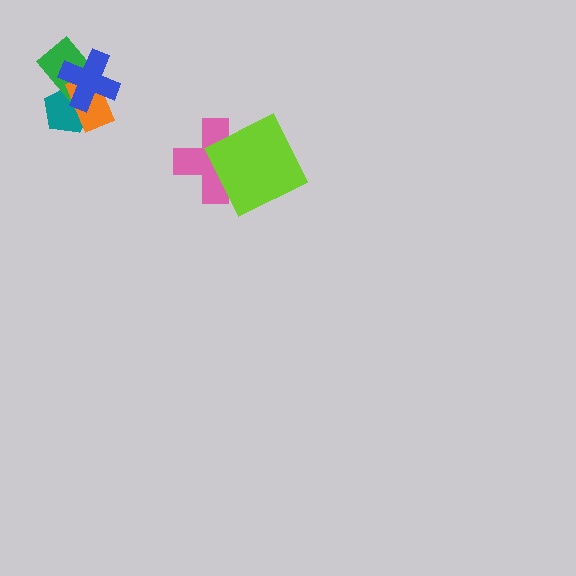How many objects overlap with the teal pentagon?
3 objects overlap with the teal pentagon.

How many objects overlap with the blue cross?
3 objects overlap with the blue cross.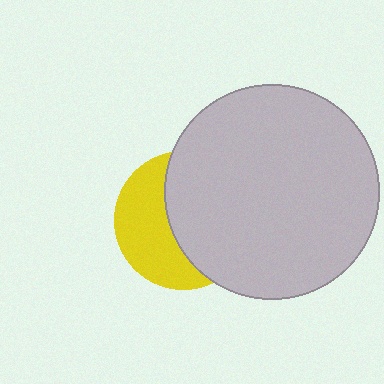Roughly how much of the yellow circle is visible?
A small part of it is visible (roughly 44%).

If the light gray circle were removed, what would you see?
You would see the complete yellow circle.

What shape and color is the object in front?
The object in front is a light gray circle.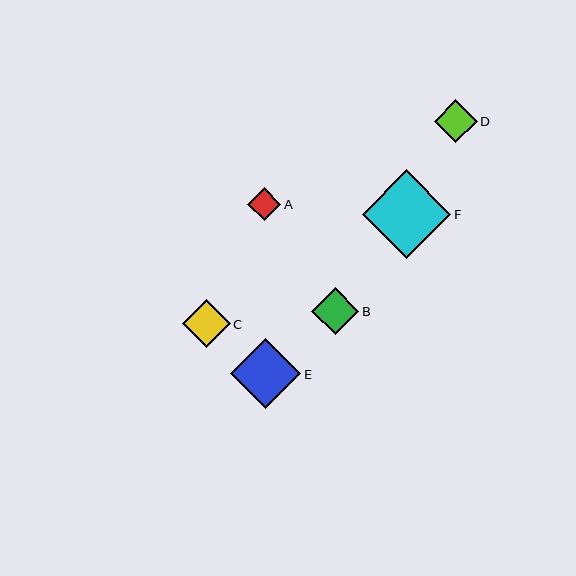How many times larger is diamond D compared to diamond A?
Diamond D is approximately 1.3 times the size of diamond A.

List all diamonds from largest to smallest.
From largest to smallest: F, E, C, B, D, A.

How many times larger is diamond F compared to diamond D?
Diamond F is approximately 2.1 times the size of diamond D.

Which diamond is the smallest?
Diamond A is the smallest with a size of approximately 33 pixels.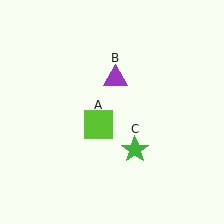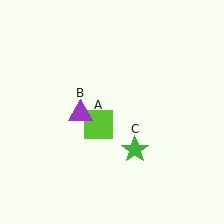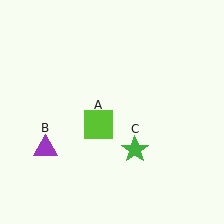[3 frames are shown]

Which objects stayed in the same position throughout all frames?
Lime square (object A) and green star (object C) remained stationary.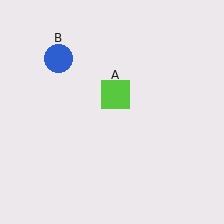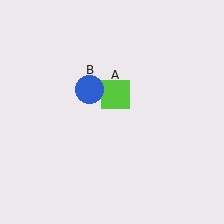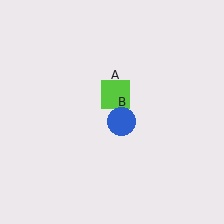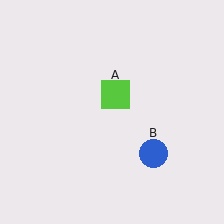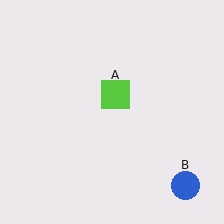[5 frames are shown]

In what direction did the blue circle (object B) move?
The blue circle (object B) moved down and to the right.